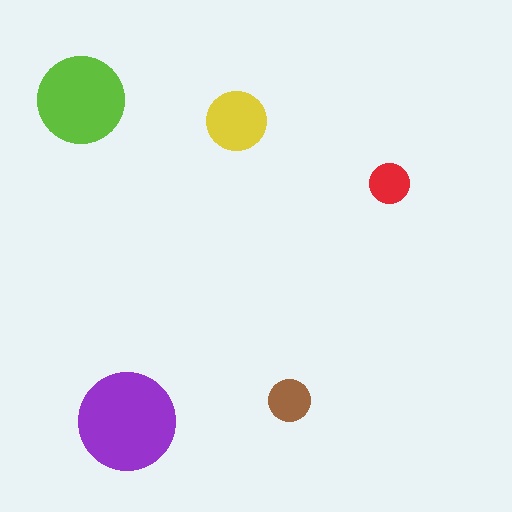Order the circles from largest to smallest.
the purple one, the lime one, the yellow one, the brown one, the red one.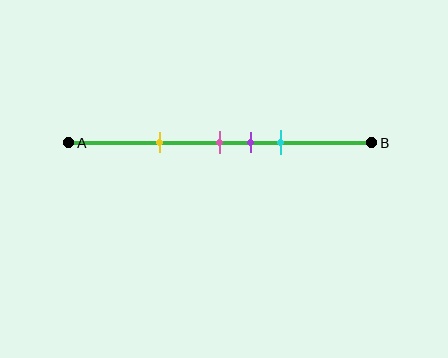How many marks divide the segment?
There are 4 marks dividing the segment.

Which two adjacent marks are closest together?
The pink and purple marks are the closest adjacent pair.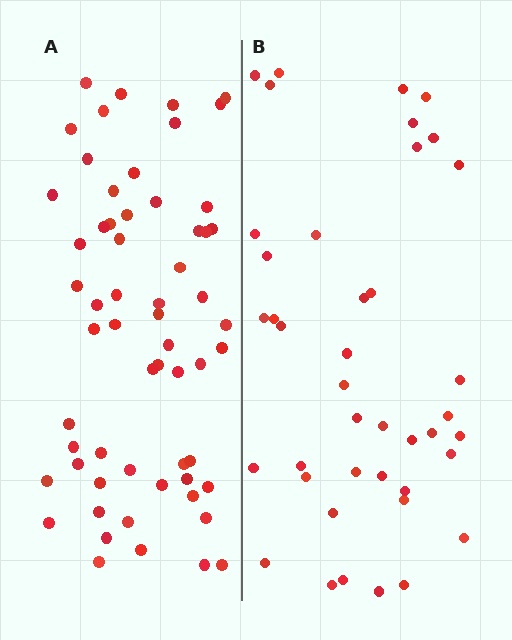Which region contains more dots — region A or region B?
Region A (the left region) has more dots.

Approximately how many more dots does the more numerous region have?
Region A has approximately 20 more dots than region B.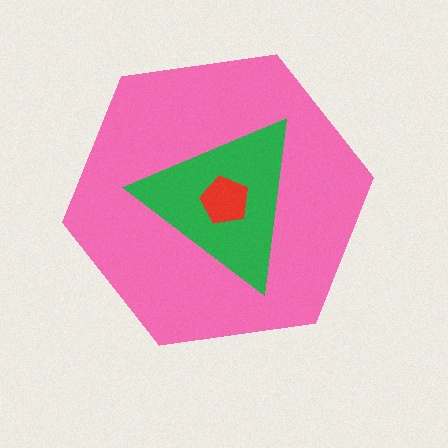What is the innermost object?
The red pentagon.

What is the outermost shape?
The pink hexagon.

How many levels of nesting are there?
3.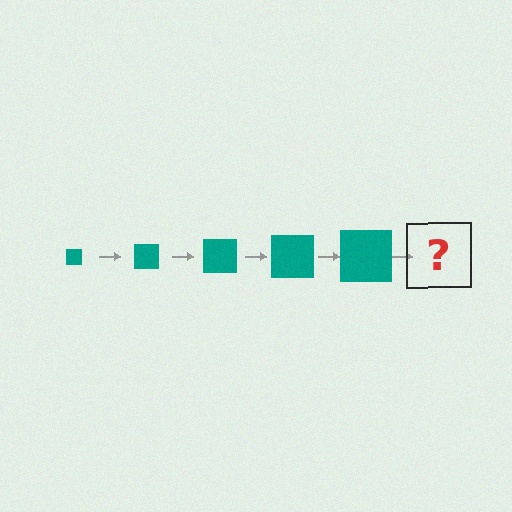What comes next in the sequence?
The next element should be a teal square, larger than the previous one.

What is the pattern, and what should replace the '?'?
The pattern is that the square gets progressively larger each step. The '?' should be a teal square, larger than the previous one.